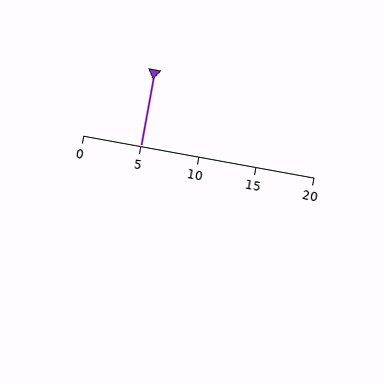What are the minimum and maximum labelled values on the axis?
The axis runs from 0 to 20.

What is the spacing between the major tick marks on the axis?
The major ticks are spaced 5 apart.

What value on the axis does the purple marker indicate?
The marker indicates approximately 5.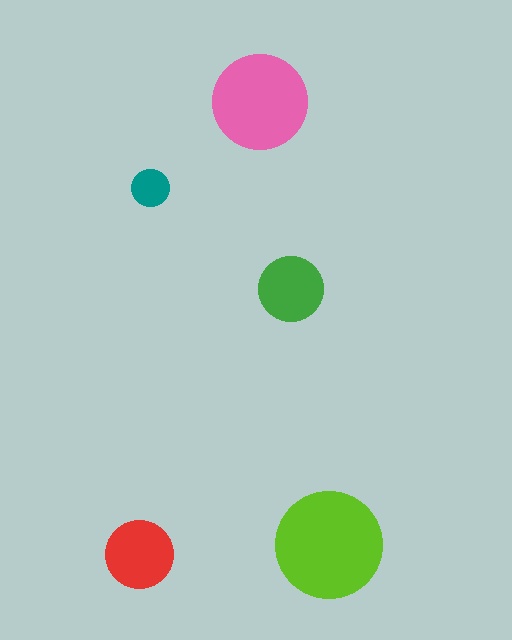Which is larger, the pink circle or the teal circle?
The pink one.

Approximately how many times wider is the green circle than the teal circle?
About 2 times wider.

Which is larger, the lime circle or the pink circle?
The lime one.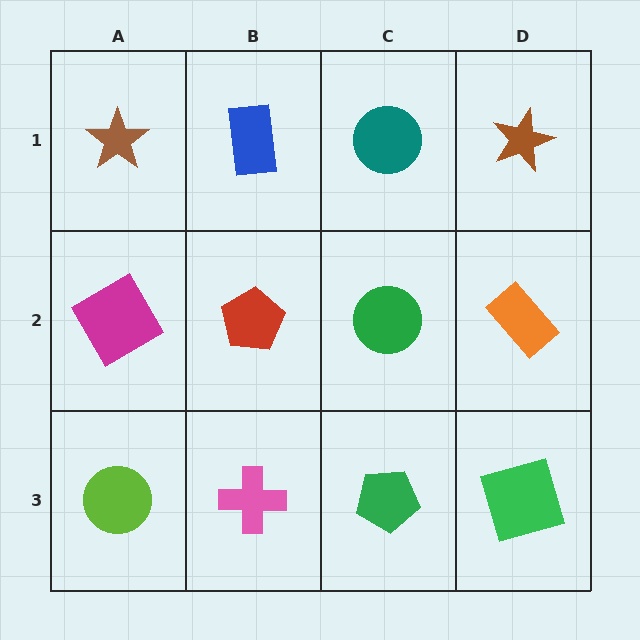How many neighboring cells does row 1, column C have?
3.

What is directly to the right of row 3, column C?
A green square.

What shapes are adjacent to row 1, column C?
A green circle (row 2, column C), a blue rectangle (row 1, column B), a brown star (row 1, column D).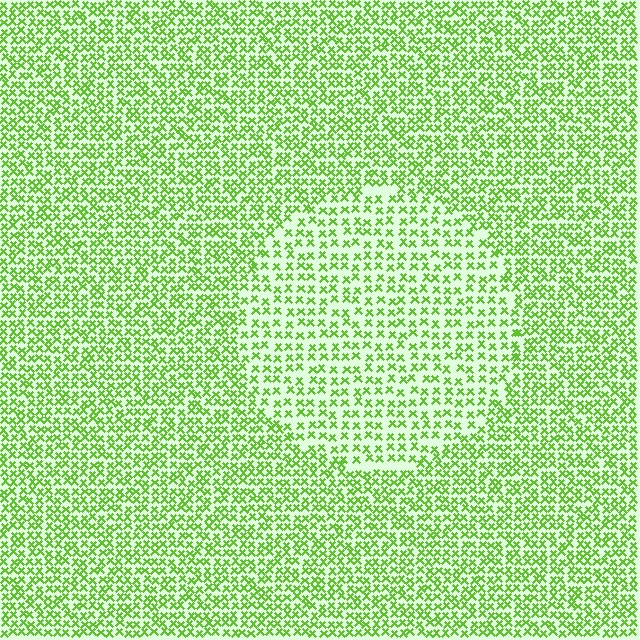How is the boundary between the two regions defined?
The boundary is defined by a change in element density (approximately 1.6x ratio). All elements are the same color, size, and shape.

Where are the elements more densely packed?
The elements are more densely packed outside the circle boundary.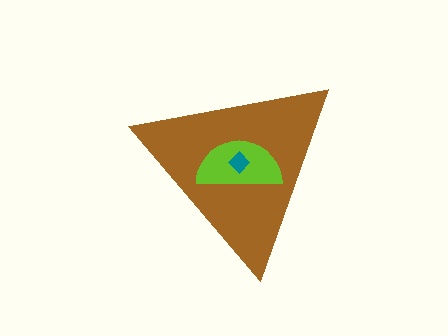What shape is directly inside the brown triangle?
The lime semicircle.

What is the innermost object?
The teal diamond.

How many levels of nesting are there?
3.